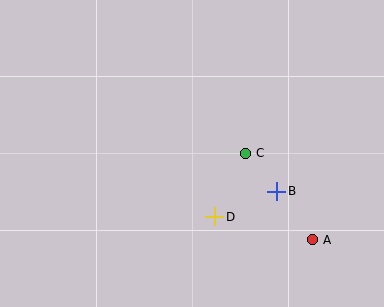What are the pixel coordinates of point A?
Point A is at (312, 240).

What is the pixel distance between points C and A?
The distance between C and A is 109 pixels.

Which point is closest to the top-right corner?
Point C is closest to the top-right corner.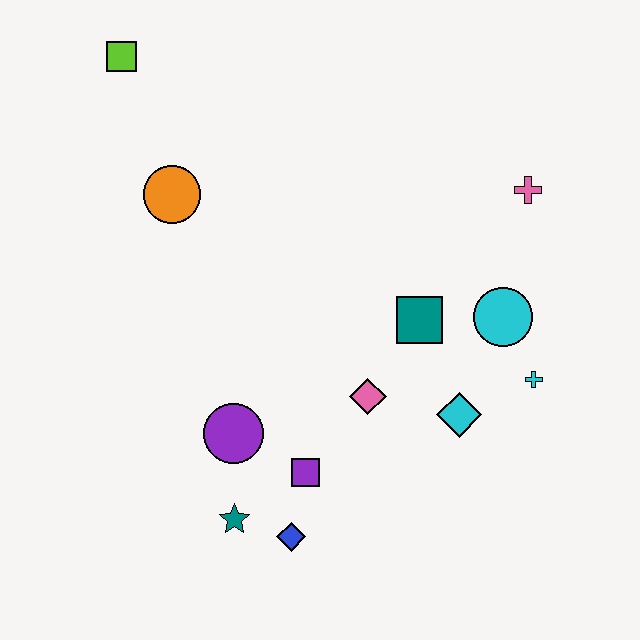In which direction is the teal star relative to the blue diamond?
The teal star is to the left of the blue diamond.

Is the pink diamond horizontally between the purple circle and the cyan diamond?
Yes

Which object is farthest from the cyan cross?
The lime square is farthest from the cyan cross.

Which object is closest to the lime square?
The orange circle is closest to the lime square.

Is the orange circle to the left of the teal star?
Yes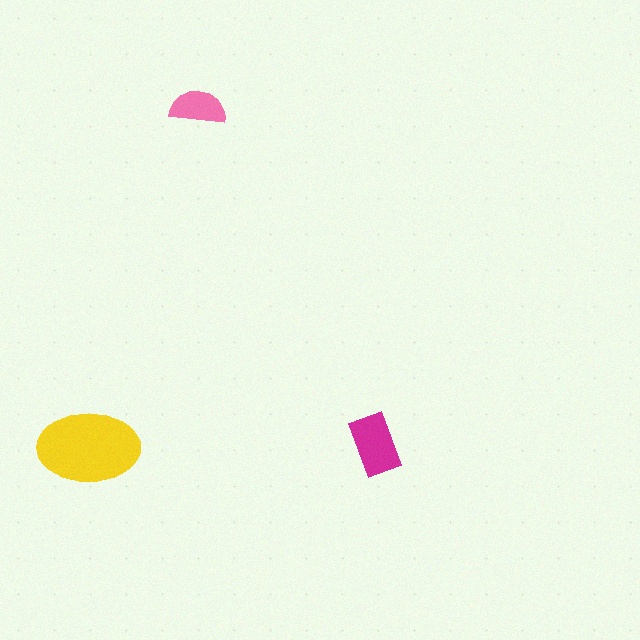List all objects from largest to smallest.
The yellow ellipse, the magenta rectangle, the pink semicircle.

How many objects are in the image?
There are 3 objects in the image.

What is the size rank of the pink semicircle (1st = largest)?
3rd.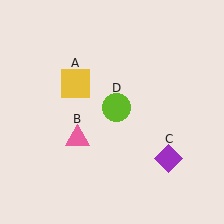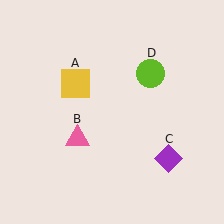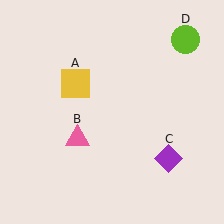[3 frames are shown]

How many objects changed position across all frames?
1 object changed position: lime circle (object D).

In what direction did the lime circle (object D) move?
The lime circle (object D) moved up and to the right.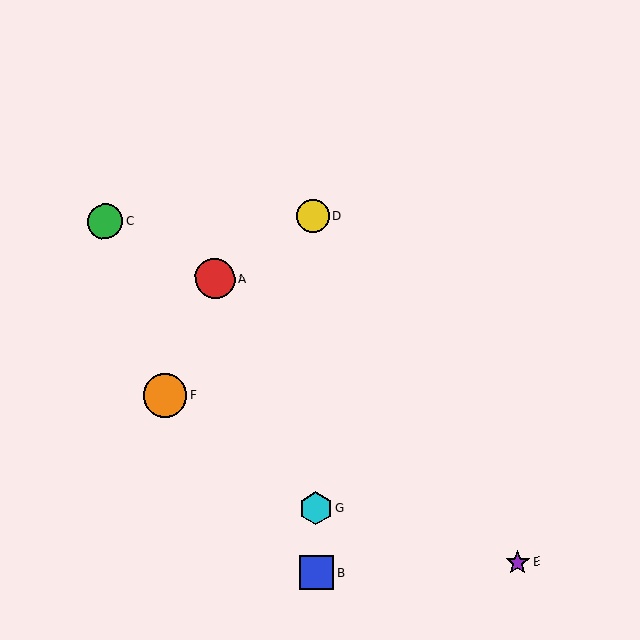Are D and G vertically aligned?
Yes, both are at x≈313.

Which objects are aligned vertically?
Objects B, D, G are aligned vertically.